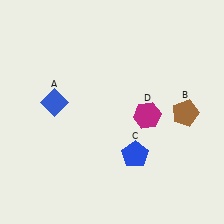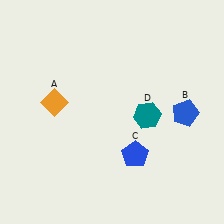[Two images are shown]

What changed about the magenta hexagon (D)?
In Image 1, D is magenta. In Image 2, it changed to teal.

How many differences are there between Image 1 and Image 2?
There are 3 differences between the two images.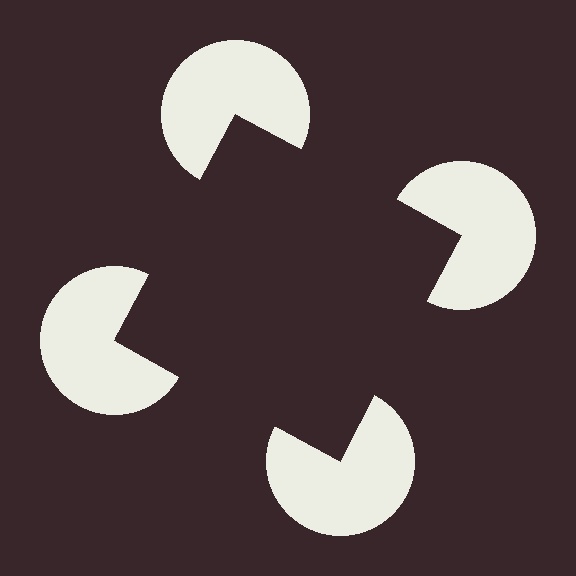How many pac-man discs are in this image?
There are 4 — one at each vertex of the illusory square.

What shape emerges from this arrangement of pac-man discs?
An illusory square — its edges are inferred from the aligned wedge cuts in the pac-man discs, not physically drawn.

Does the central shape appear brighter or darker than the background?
It typically appears slightly darker than the background, even though no actual brightness change is drawn.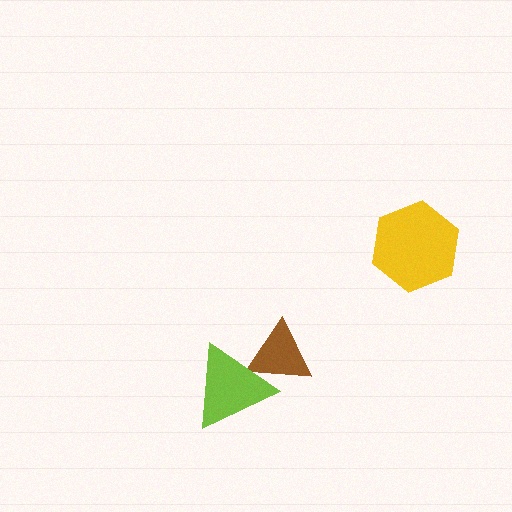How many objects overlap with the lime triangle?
1 object overlaps with the lime triangle.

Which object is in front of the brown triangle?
The lime triangle is in front of the brown triangle.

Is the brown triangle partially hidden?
Yes, it is partially covered by another shape.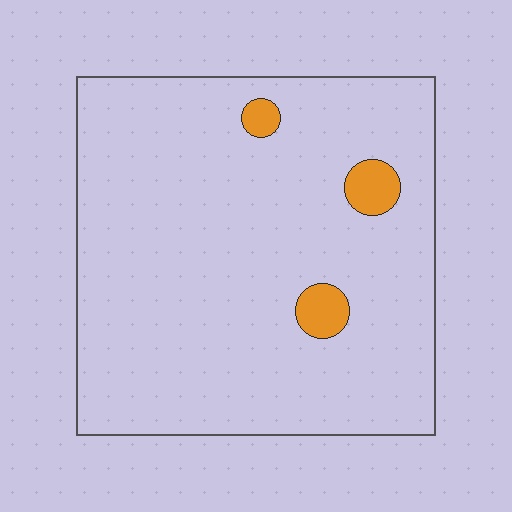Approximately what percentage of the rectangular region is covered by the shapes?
Approximately 5%.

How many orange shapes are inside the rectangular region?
3.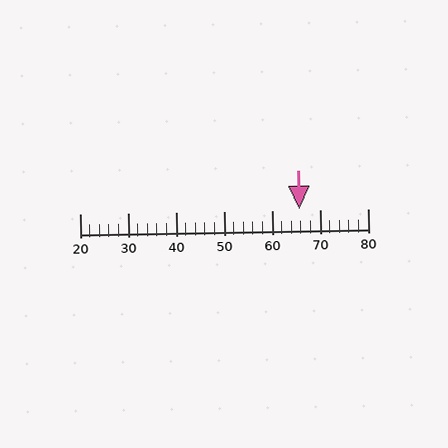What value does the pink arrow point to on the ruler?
The pink arrow points to approximately 66.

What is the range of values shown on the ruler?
The ruler shows values from 20 to 80.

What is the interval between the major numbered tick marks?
The major tick marks are spaced 10 units apart.